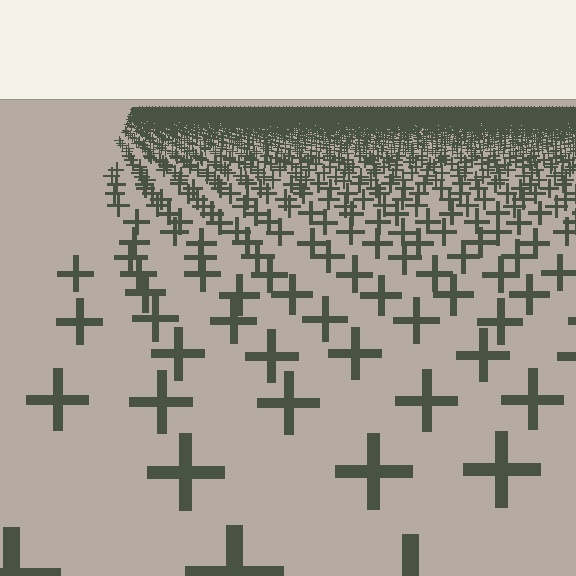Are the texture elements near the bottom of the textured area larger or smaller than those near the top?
Larger. Near the bottom, elements are closer to the viewer and appear at a bigger on-screen size.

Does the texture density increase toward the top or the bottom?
Density increases toward the top.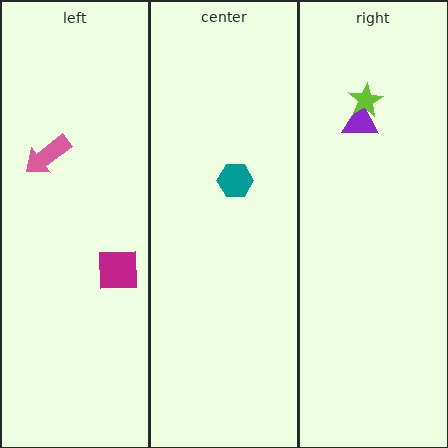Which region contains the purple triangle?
The right region.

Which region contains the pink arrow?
The left region.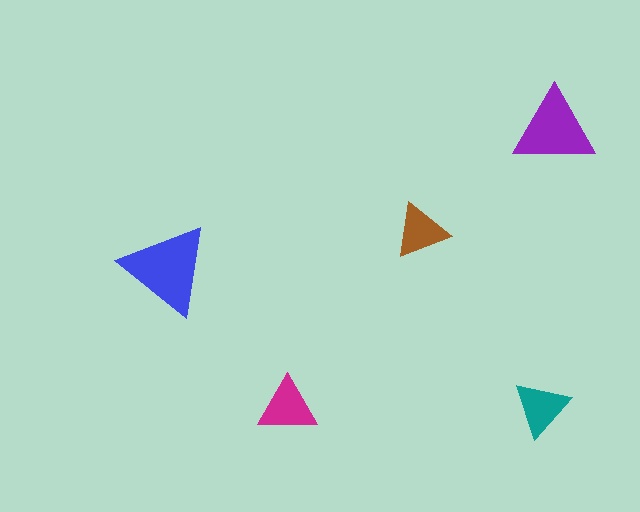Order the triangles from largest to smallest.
the blue one, the purple one, the magenta one, the teal one, the brown one.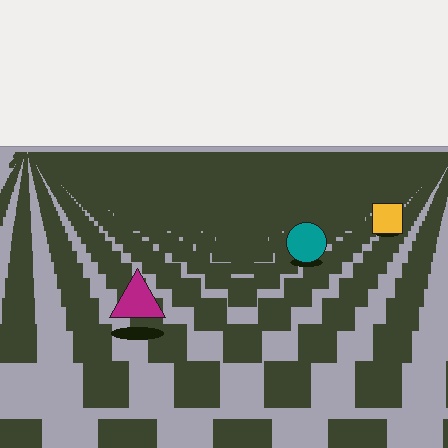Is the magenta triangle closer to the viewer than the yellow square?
Yes. The magenta triangle is closer — you can tell from the texture gradient: the ground texture is coarser near it.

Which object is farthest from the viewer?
The yellow square is farthest from the viewer. It appears smaller and the ground texture around it is denser.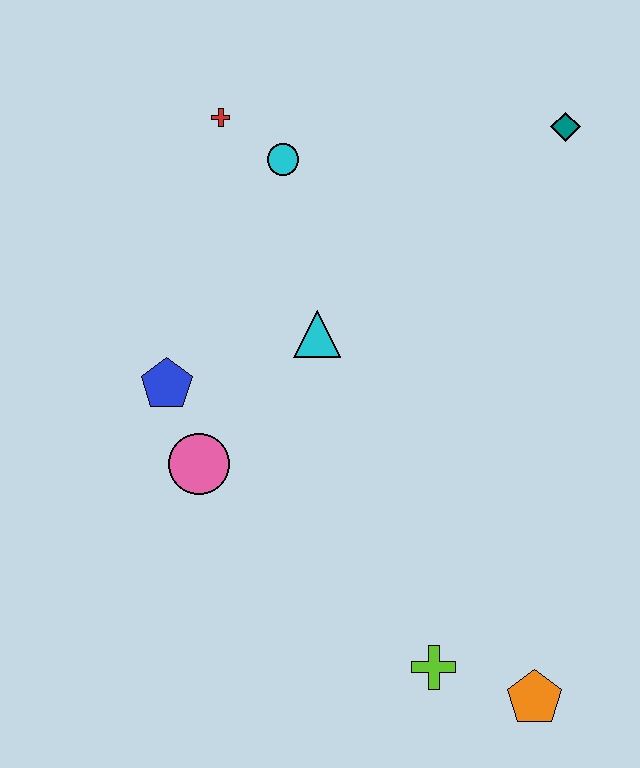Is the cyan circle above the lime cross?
Yes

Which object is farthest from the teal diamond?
The orange pentagon is farthest from the teal diamond.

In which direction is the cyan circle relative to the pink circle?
The cyan circle is above the pink circle.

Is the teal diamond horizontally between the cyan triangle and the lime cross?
No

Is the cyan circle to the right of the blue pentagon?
Yes